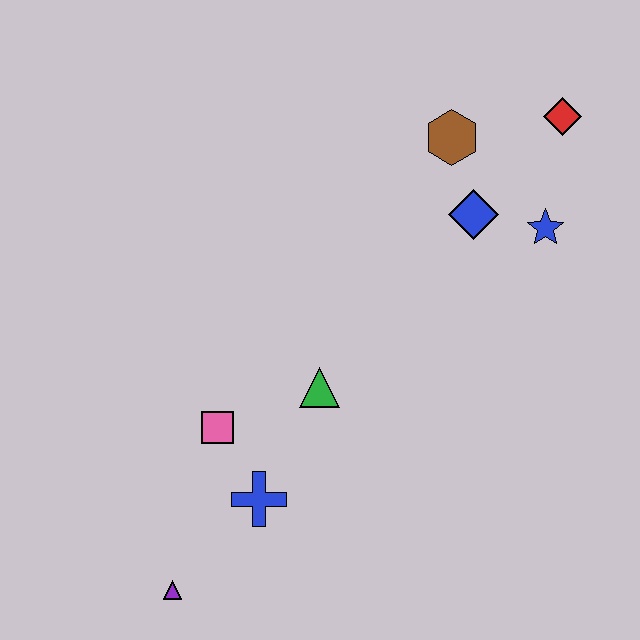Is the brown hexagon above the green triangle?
Yes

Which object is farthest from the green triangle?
The red diamond is farthest from the green triangle.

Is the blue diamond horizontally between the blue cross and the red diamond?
Yes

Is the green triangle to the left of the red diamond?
Yes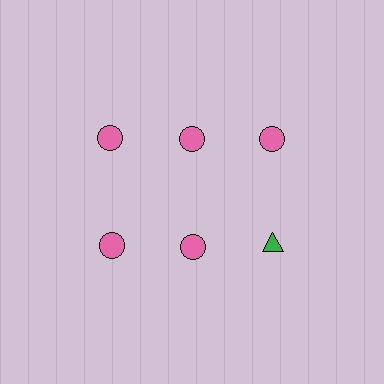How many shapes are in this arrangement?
There are 6 shapes arranged in a grid pattern.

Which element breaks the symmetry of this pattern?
The green triangle in the second row, center column breaks the symmetry. All other shapes are pink circles.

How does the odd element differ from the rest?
It differs in both color (green instead of pink) and shape (triangle instead of circle).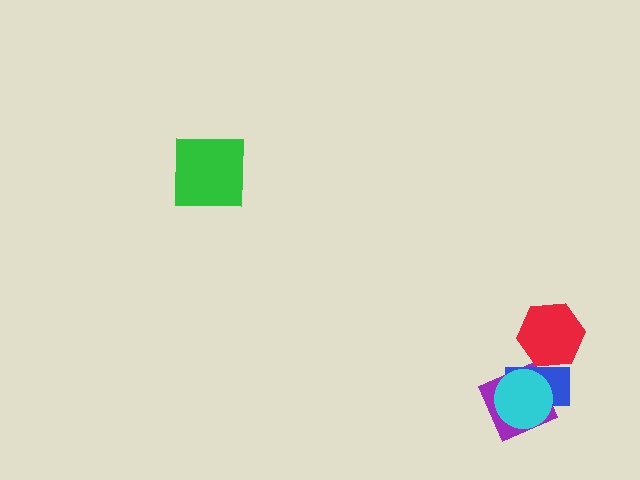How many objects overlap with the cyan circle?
2 objects overlap with the cyan circle.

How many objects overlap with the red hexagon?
1 object overlaps with the red hexagon.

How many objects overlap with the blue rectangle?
3 objects overlap with the blue rectangle.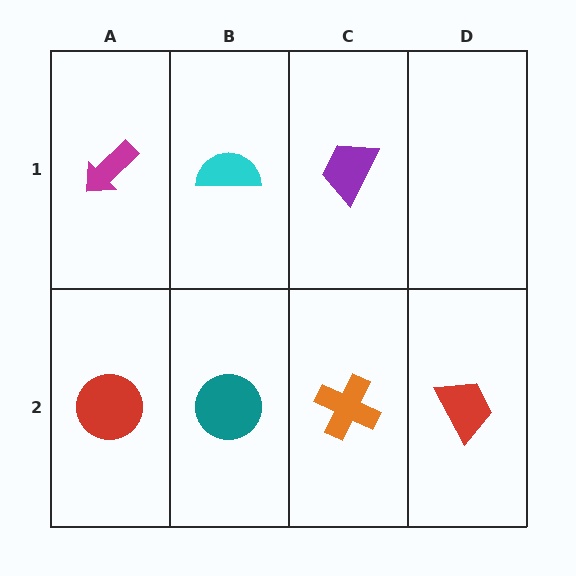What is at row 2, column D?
A red trapezoid.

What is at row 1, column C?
A purple trapezoid.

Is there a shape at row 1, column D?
No, that cell is empty.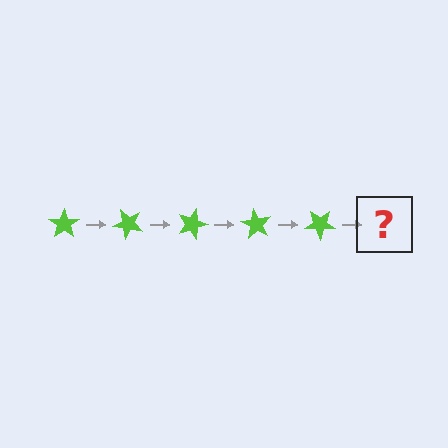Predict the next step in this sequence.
The next step is a lime star rotated 225 degrees.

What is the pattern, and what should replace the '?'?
The pattern is that the star rotates 45 degrees each step. The '?' should be a lime star rotated 225 degrees.